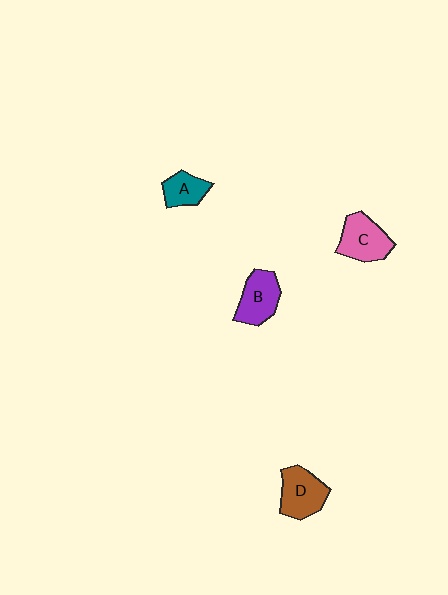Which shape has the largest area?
Shape D (brown).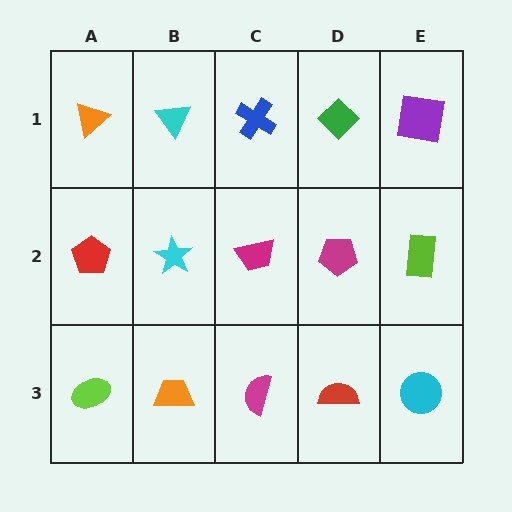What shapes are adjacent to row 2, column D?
A green diamond (row 1, column D), a red semicircle (row 3, column D), a magenta trapezoid (row 2, column C), a lime rectangle (row 2, column E).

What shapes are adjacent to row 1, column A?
A red pentagon (row 2, column A), a cyan triangle (row 1, column B).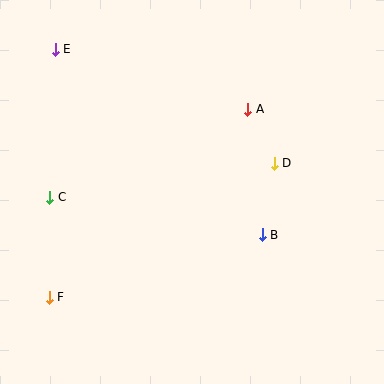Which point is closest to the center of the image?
Point B at (262, 235) is closest to the center.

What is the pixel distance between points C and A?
The distance between C and A is 217 pixels.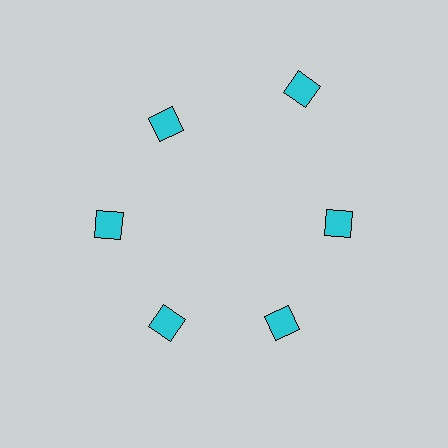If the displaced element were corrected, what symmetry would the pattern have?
It would have 6-fold rotational symmetry — the pattern would map onto itself every 60 degrees.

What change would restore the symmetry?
The symmetry would be restored by moving it inward, back onto the ring so that all 6 diamonds sit at equal angles and equal distance from the center.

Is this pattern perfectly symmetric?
No. The 6 cyan diamonds are arranged in a ring, but one element near the 1 o'clock position is pushed outward from the center, breaking the 6-fold rotational symmetry.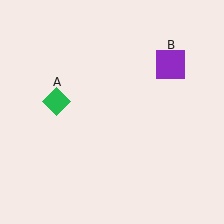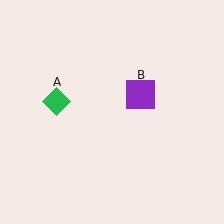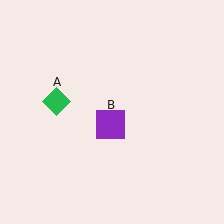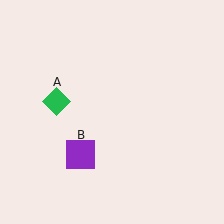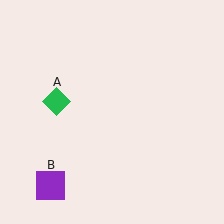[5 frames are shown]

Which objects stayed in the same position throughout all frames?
Green diamond (object A) remained stationary.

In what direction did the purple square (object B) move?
The purple square (object B) moved down and to the left.